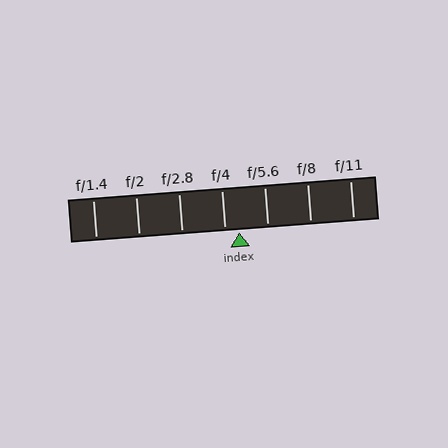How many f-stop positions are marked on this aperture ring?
There are 7 f-stop positions marked.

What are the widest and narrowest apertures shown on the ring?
The widest aperture shown is f/1.4 and the narrowest is f/11.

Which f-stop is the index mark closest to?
The index mark is closest to f/4.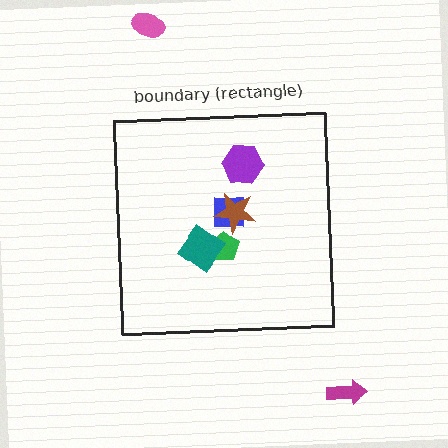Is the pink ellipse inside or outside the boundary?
Outside.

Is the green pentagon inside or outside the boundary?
Inside.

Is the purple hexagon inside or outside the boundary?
Inside.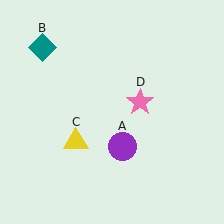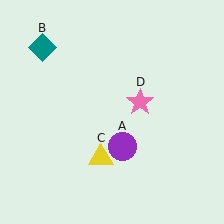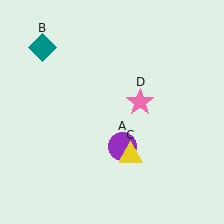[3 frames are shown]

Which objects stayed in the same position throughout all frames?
Purple circle (object A) and teal diamond (object B) and pink star (object D) remained stationary.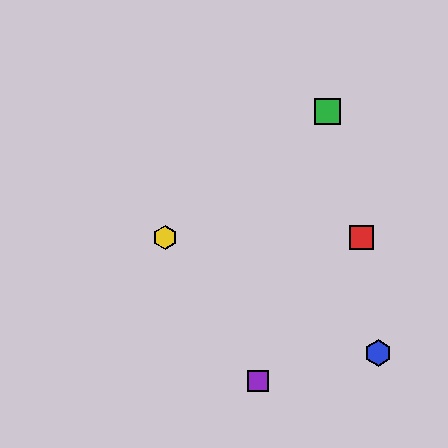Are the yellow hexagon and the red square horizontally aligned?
Yes, both are at y≈237.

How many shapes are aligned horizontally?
2 shapes (the red square, the yellow hexagon) are aligned horizontally.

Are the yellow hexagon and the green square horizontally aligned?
No, the yellow hexagon is at y≈237 and the green square is at y≈111.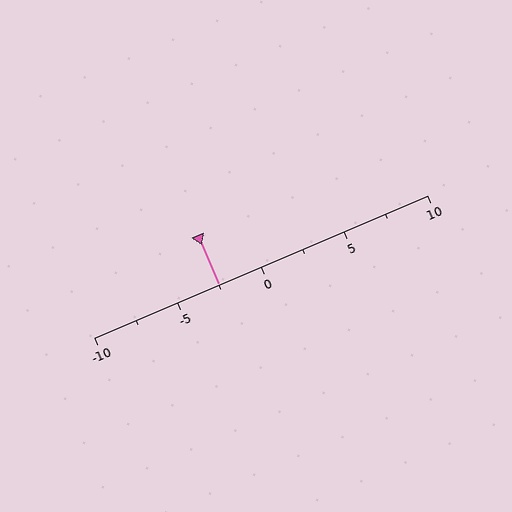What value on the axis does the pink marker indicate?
The marker indicates approximately -2.5.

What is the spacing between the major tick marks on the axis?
The major ticks are spaced 5 apart.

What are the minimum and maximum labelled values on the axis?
The axis runs from -10 to 10.